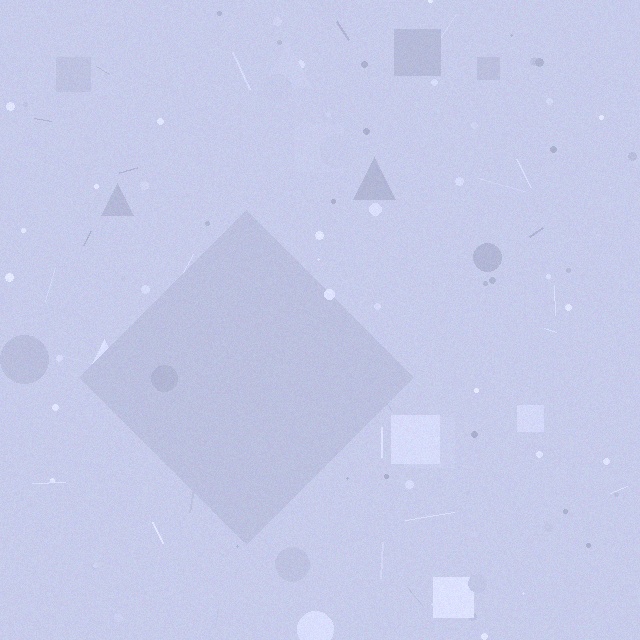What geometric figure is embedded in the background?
A diamond is embedded in the background.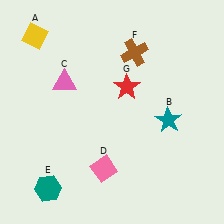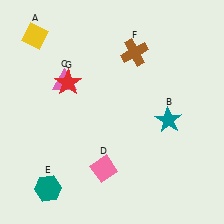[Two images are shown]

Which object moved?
The red star (G) moved left.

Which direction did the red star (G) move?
The red star (G) moved left.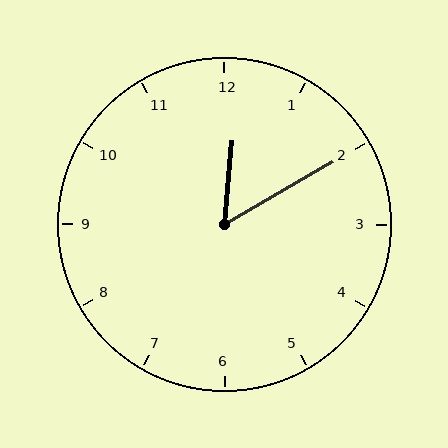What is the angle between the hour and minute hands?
Approximately 55 degrees.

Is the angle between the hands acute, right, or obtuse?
It is acute.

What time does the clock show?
12:10.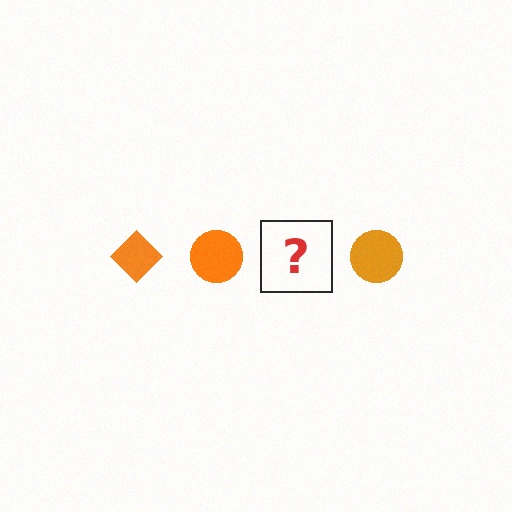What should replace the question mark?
The question mark should be replaced with an orange diamond.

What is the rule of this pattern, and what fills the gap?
The rule is that the pattern cycles through diamond, circle shapes in orange. The gap should be filled with an orange diamond.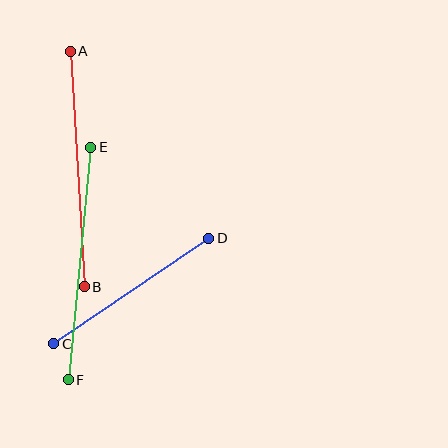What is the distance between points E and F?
The distance is approximately 234 pixels.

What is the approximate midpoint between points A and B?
The midpoint is at approximately (77, 169) pixels.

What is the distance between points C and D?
The distance is approximately 187 pixels.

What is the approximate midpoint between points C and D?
The midpoint is at approximately (131, 291) pixels.